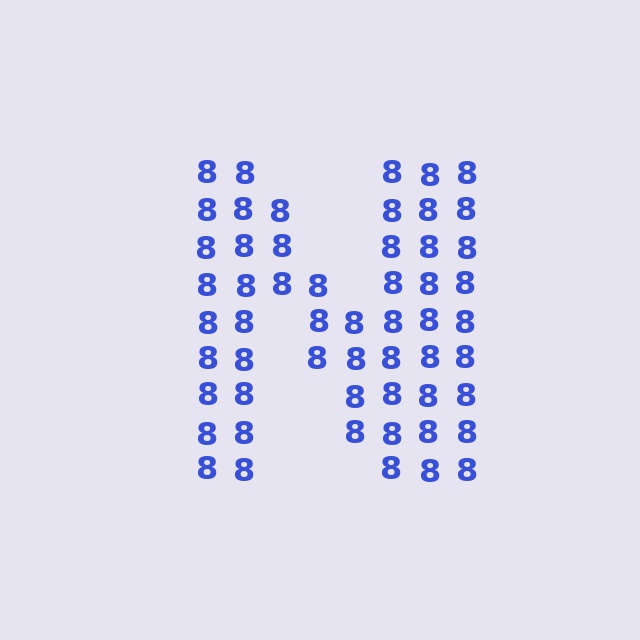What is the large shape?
The large shape is the letter N.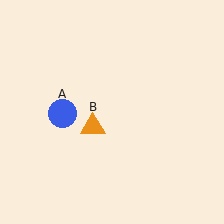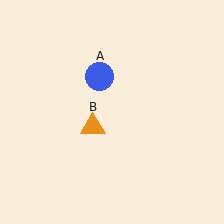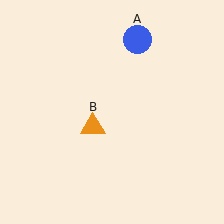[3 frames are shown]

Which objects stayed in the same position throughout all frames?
Orange triangle (object B) remained stationary.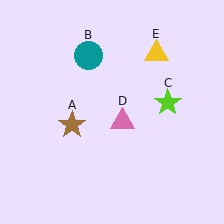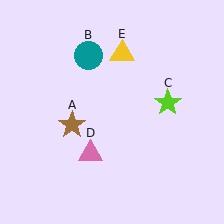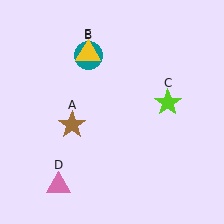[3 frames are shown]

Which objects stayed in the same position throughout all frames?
Brown star (object A) and teal circle (object B) and lime star (object C) remained stationary.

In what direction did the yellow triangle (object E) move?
The yellow triangle (object E) moved left.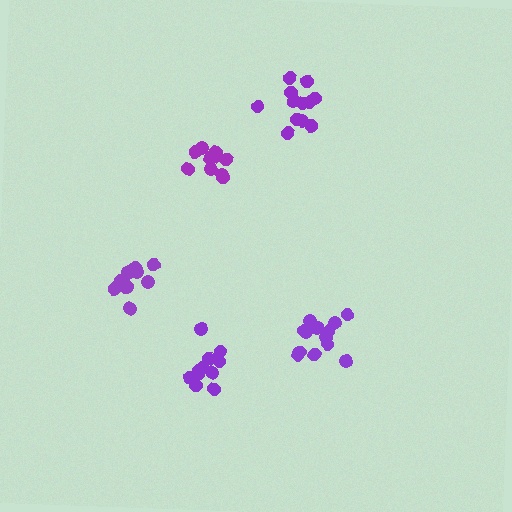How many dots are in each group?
Group 1: 10 dots, Group 2: 13 dots, Group 3: 11 dots, Group 4: 11 dots, Group 5: 12 dots (57 total).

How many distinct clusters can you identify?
There are 5 distinct clusters.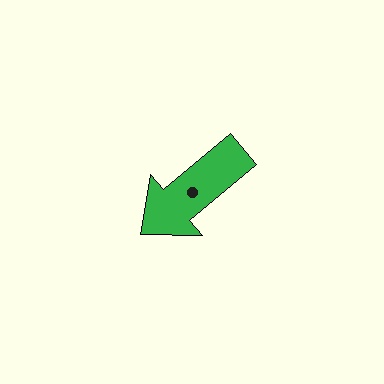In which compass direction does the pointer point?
Southwest.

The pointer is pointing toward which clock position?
Roughly 8 o'clock.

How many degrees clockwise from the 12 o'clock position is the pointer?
Approximately 230 degrees.